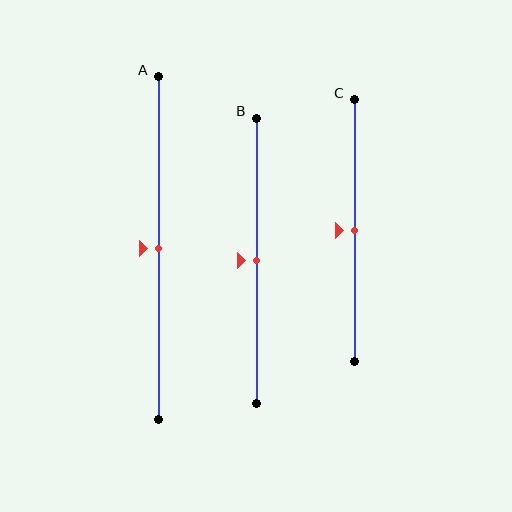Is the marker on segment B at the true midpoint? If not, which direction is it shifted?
Yes, the marker on segment B is at the true midpoint.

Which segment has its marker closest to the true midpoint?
Segment A has its marker closest to the true midpoint.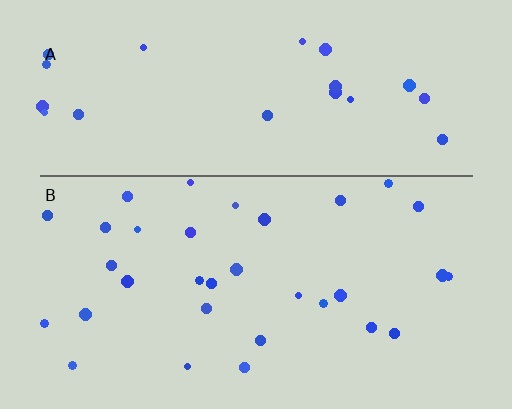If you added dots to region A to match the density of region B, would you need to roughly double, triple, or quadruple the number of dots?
Approximately double.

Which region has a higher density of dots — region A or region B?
B (the bottom).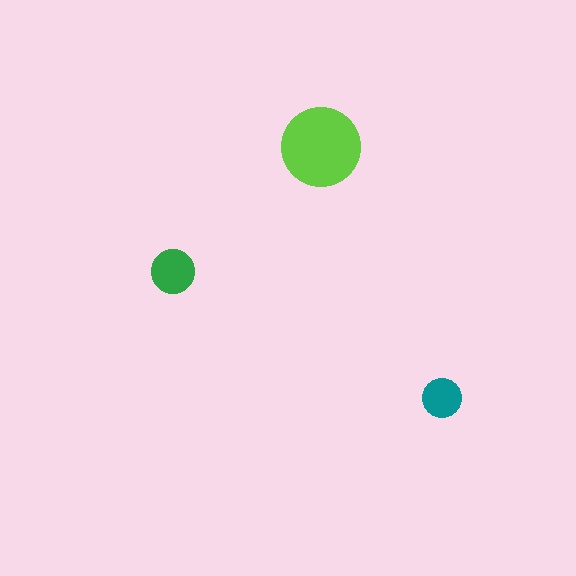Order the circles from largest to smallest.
the lime one, the green one, the teal one.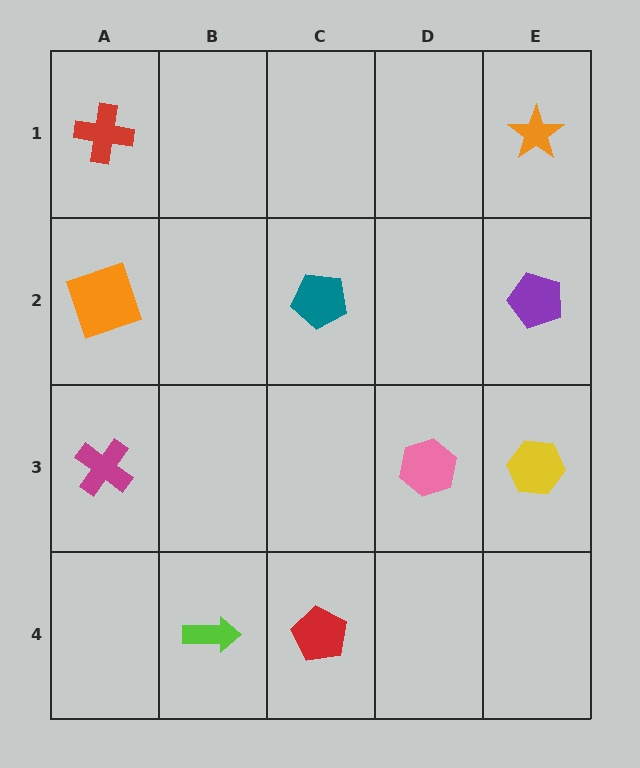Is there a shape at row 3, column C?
No, that cell is empty.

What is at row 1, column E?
An orange star.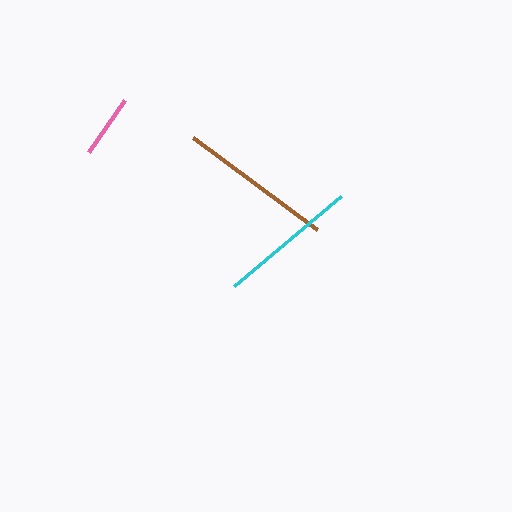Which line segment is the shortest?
The pink line is the shortest at approximately 63 pixels.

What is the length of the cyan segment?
The cyan segment is approximately 140 pixels long.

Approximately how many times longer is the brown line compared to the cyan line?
The brown line is approximately 1.1 times the length of the cyan line.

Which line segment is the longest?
The brown line is the longest at approximately 154 pixels.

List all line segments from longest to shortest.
From longest to shortest: brown, cyan, pink.